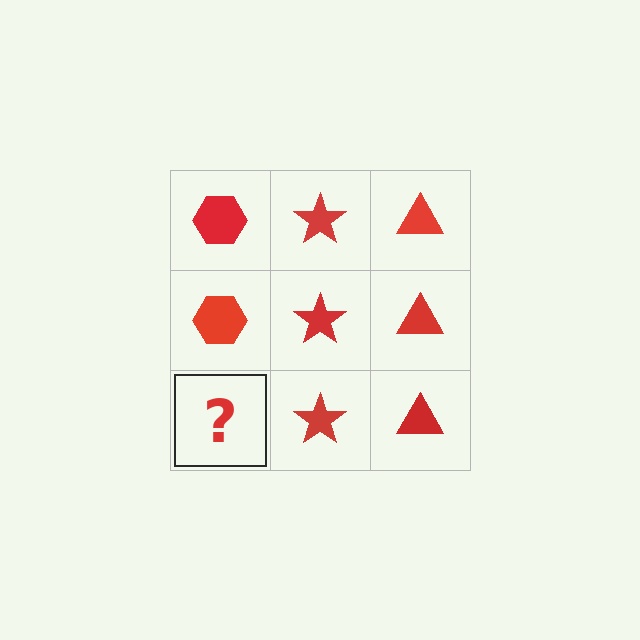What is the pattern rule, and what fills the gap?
The rule is that each column has a consistent shape. The gap should be filled with a red hexagon.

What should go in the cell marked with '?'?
The missing cell should contain a red hexagon.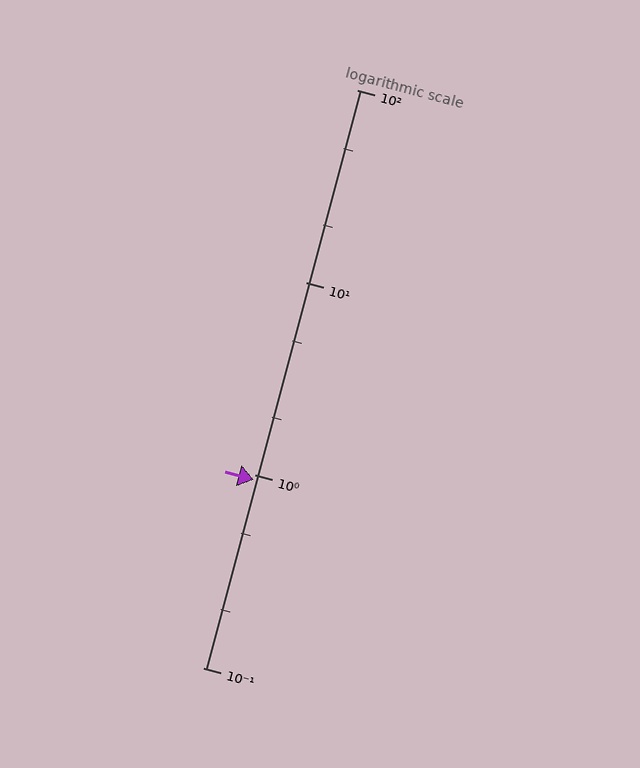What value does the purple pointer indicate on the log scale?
The pointer indicates approximately 0.95.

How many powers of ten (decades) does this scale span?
The scale spans 3 decades, from 0.1 to 100.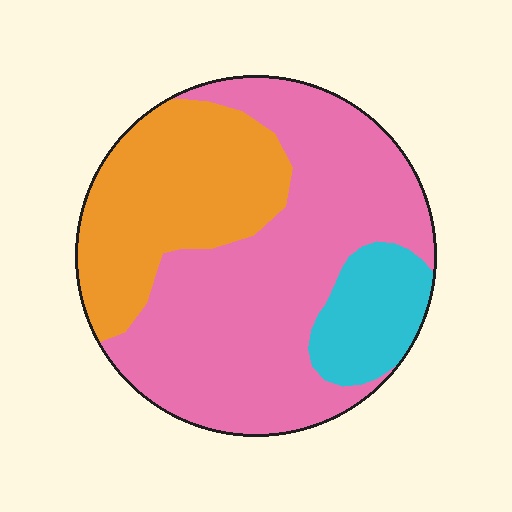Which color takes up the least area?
Cyan, at roughly 10%.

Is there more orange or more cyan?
Orange.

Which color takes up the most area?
Pink, at roughly 60%.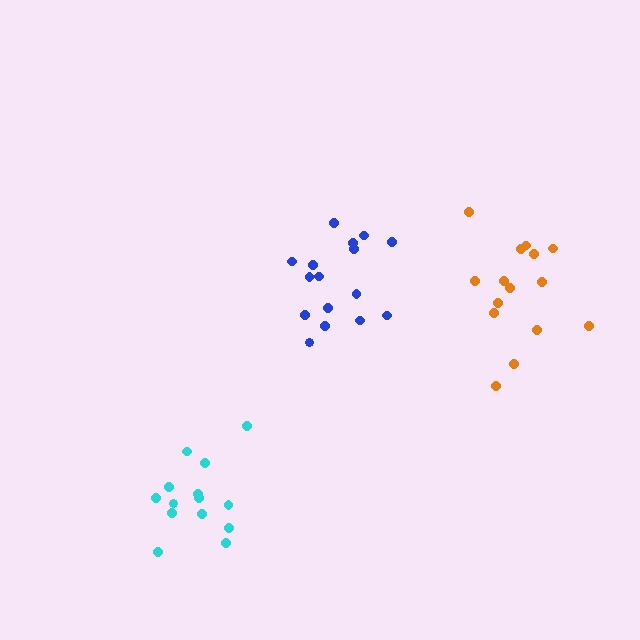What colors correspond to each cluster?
The clusters are colored: orange, cyan, blue.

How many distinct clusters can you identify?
There are 3 distinct clusters.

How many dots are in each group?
Group 1: 15 dots, Group 2: 14 dots, Group 3: 16 dots (45 total).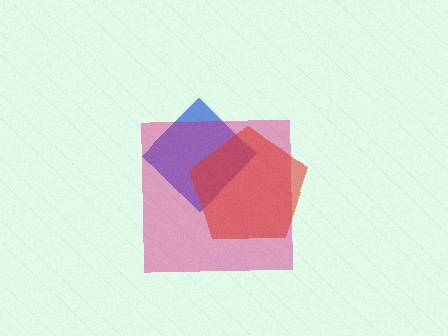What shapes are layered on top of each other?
The layered shapes are: a blue diamond, a magenta square, a red pentagon.